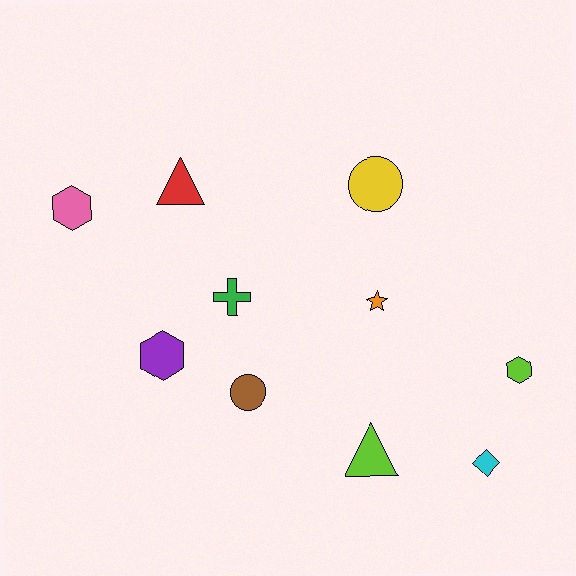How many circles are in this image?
There are 2 circles.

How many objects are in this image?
There are 10 objects.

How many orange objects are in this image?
There is 1 orange object.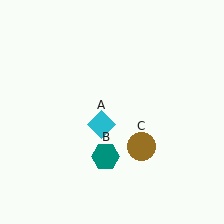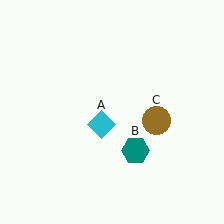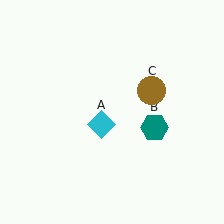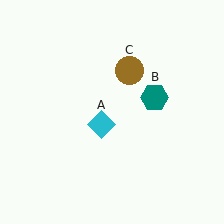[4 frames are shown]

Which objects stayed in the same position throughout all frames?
Cyan diamond (object A) remained stationary.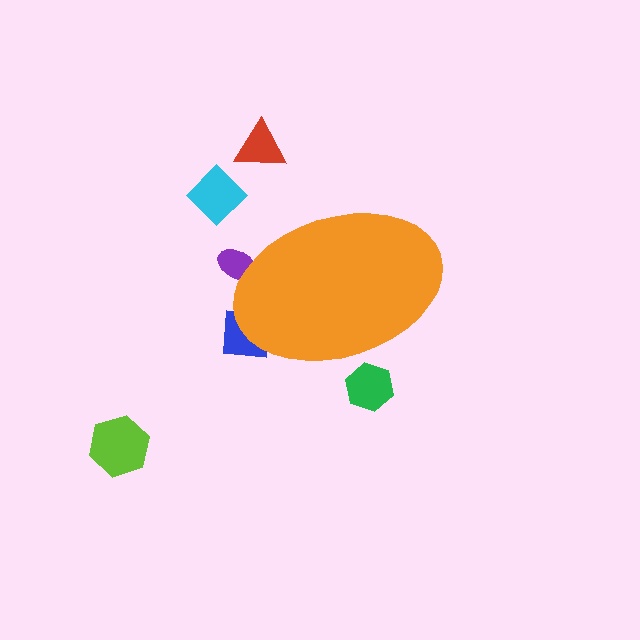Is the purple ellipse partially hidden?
Yes, the purple ellipse is partially hidden behind the orange ellipse.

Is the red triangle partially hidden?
No, the red triangle is fully visible.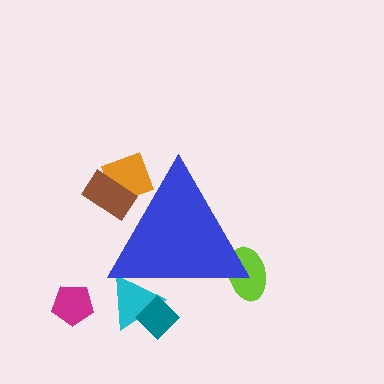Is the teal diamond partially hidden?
Yes, the teal diamond is partially hidden behind the blue triangle.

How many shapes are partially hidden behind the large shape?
5 shapes are partially hidden.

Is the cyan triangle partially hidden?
Yes, the cyan triangle is partially hidden behind the blue triangle.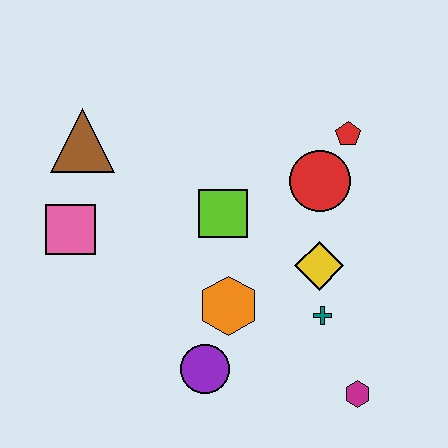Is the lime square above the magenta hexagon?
Yes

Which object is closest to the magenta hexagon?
The teal cross is closest to the magenta hexagon.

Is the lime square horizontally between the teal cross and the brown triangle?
Yes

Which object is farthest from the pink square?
The magenta hexagon is farthest from the pink square.